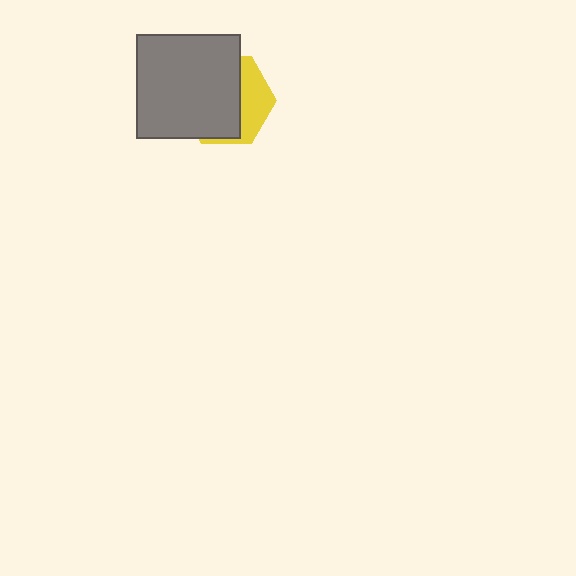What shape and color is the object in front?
The object in front is a gray square.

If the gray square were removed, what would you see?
You would see the complete yellow hexagon.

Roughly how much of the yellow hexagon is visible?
A small part of it is visible (roughly 33%).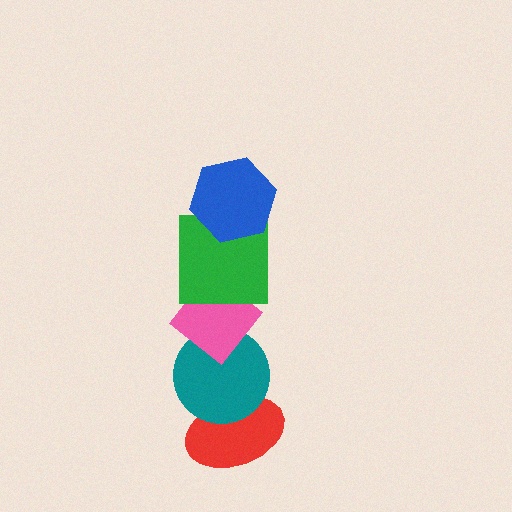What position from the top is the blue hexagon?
The blue hexagon is 1st from the top.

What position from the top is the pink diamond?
The pink diamond is 3rd from the top.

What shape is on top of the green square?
The blue hexagon is on top of the green square.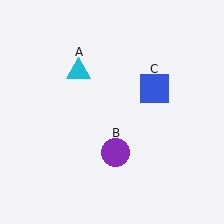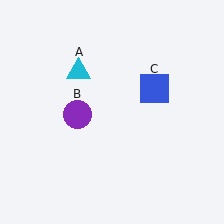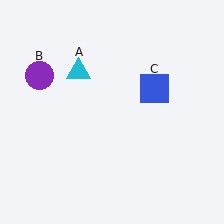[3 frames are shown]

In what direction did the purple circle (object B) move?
The purple circle (object B) moved up and to the left.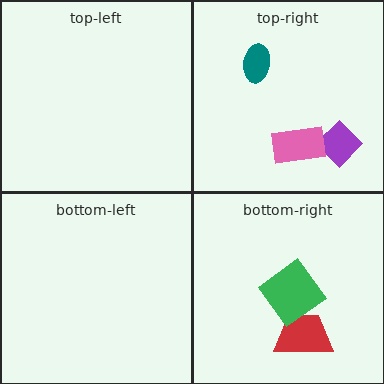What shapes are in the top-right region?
The purple diamond, the pink rectangle, the teal ellipse.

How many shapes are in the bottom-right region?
2.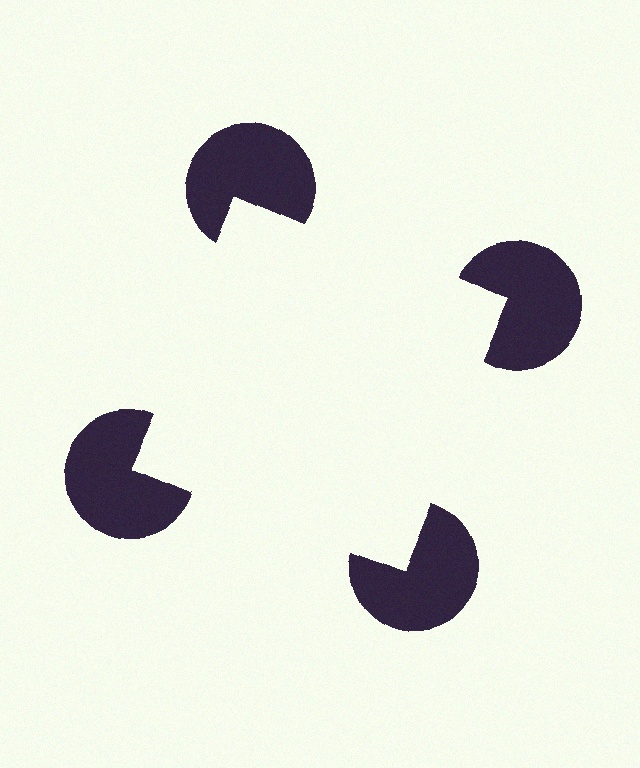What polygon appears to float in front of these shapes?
An illusory square — its edges are inferred from the aligned wedge cuts in the pac-man discs, not physically drawn.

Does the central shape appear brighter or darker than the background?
It typically appears slightly brighter than the background, even though no actual brightness change is drawn.